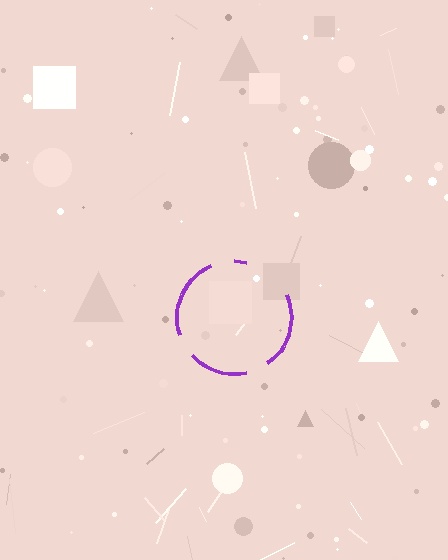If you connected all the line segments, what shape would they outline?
They would outline a circle.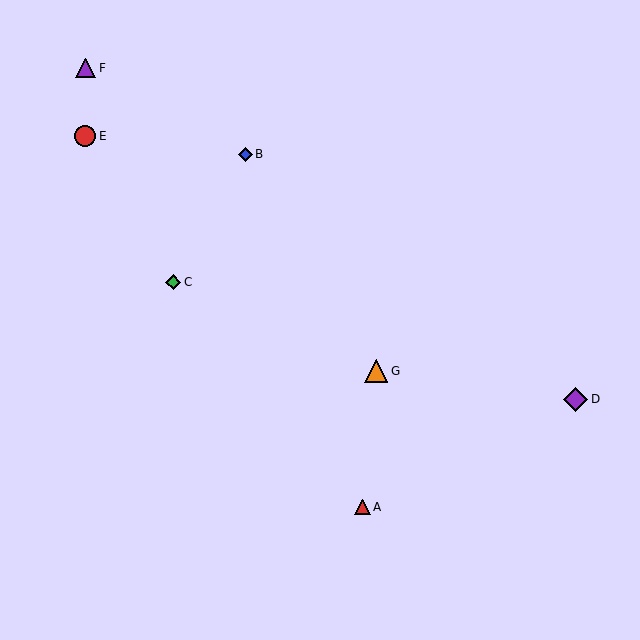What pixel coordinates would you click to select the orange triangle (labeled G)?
Click at (376, 371) to select the orange triangle G.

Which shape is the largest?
The purple diamond (labeled D) is the largest.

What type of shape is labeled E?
Shape E is a red circle.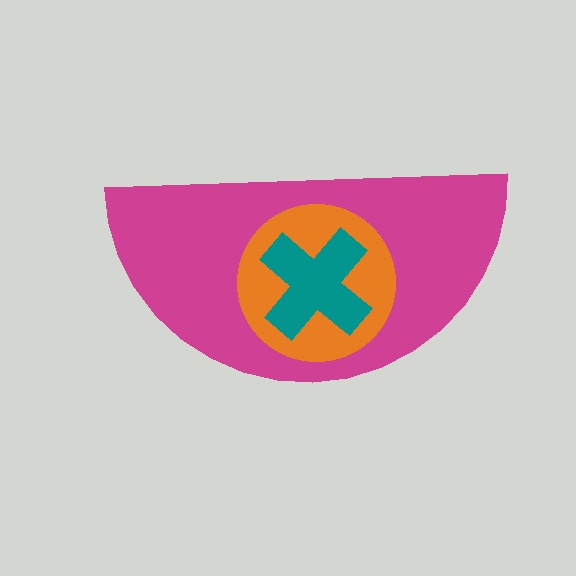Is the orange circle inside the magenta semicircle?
Yes.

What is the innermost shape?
The teal cross.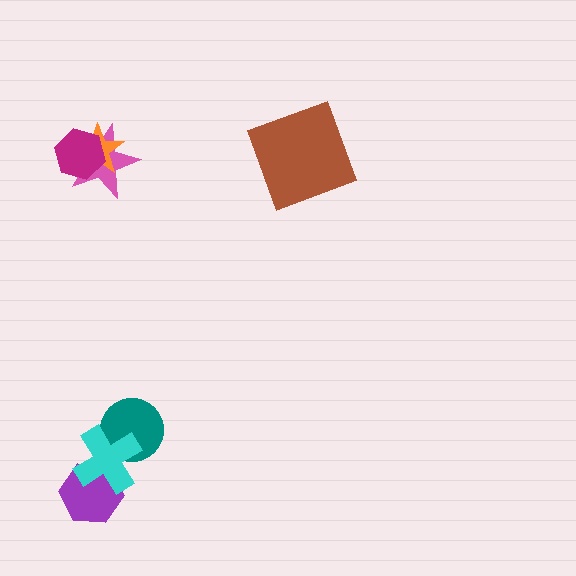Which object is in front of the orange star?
The magenta hexagon is in front of the orange star.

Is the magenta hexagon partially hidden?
No, no other shape covers it.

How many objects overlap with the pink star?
2 objects overlap with the pink star.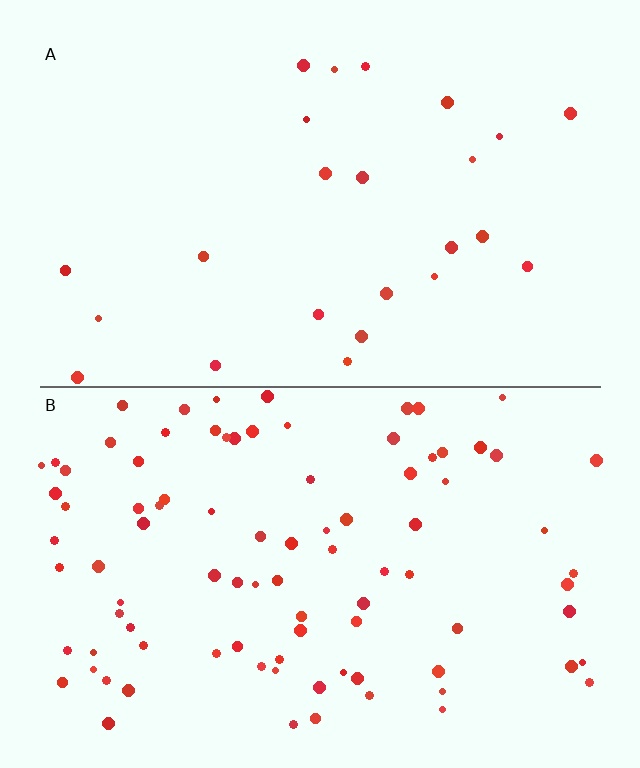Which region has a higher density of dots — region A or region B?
B (the bottom).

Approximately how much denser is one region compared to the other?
Approximately 3.8× — region B over region A.